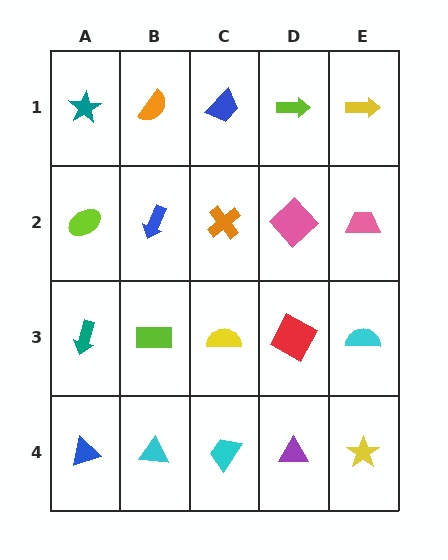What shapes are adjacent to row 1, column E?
A pink trapezoid (row 2, column E), a lime arrow (row 1, column D).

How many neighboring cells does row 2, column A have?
3.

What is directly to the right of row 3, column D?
A cyan semicircle.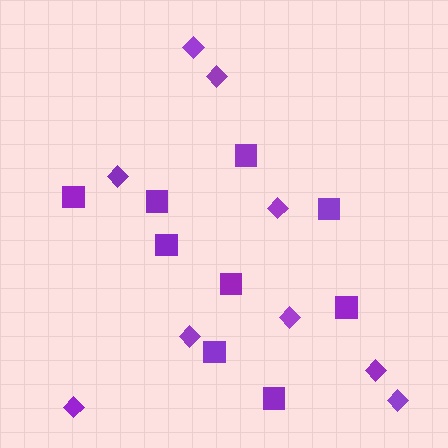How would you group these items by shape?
There are 2 groups: one group of squares (9) and one group of diamonds (9).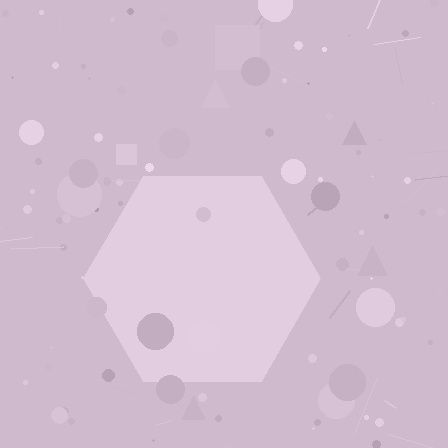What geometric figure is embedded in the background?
A hexagon is embedded in the background.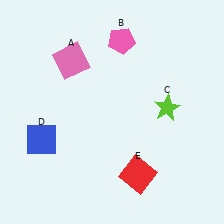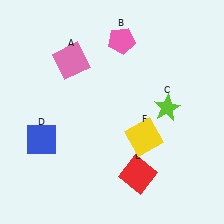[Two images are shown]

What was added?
A yellow square (F) was added in Image 2.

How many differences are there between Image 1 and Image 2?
There is 1 difference between the two images.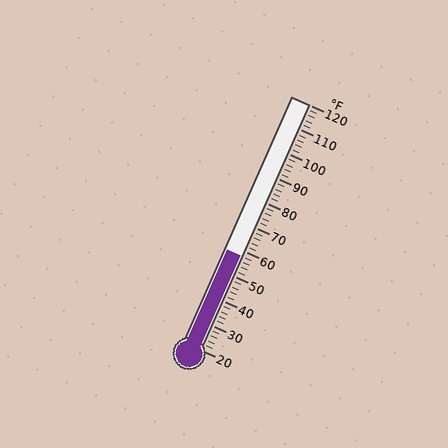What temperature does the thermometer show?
The thermometer shows approximately 58°F.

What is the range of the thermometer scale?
The thermometer scale ranges from 20°F to 120°F.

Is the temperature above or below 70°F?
The temperature is below 70°F.